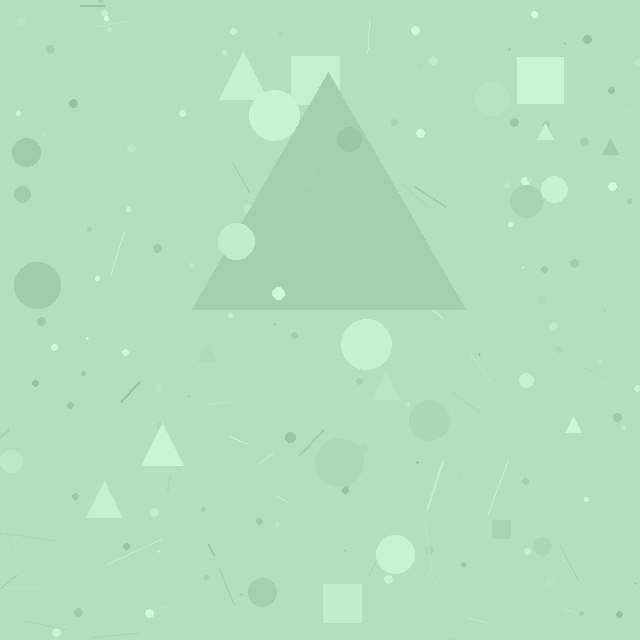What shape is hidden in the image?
A triangle is hidden in the image.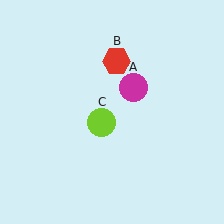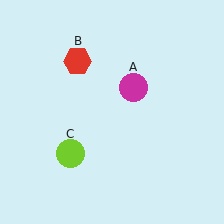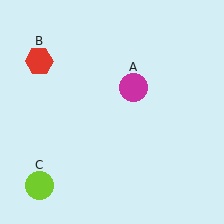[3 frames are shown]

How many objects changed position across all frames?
2 objects changed position: red hexagon (object B), lime circle (object C).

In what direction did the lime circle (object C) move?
The lime circle (object C) moved down and to the left.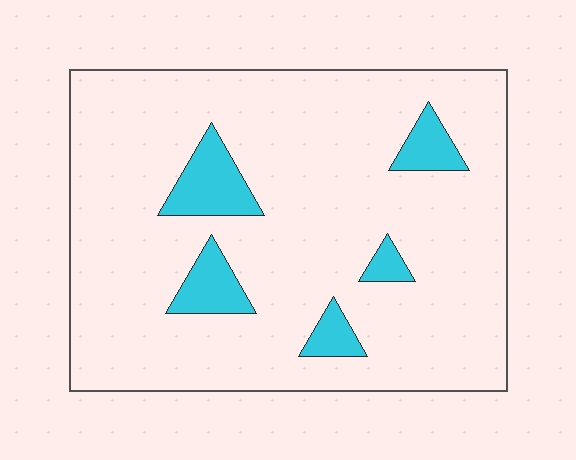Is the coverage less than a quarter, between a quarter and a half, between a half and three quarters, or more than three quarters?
Less than a quarter.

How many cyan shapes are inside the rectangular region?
5.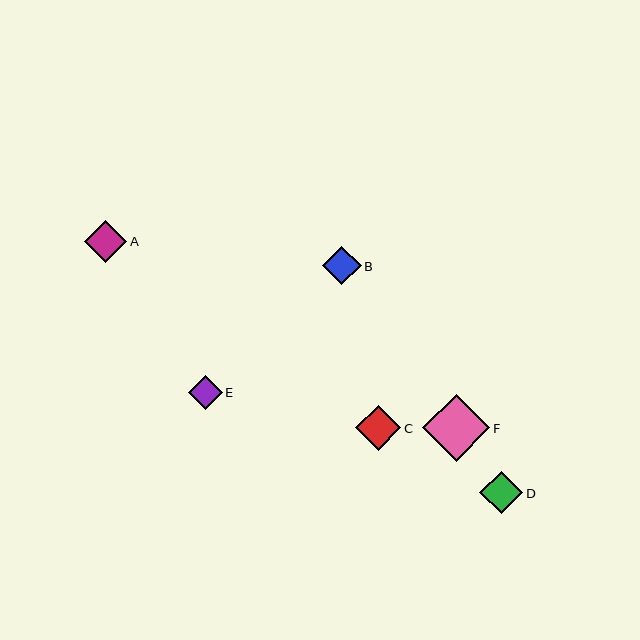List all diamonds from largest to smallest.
From largest to smallest: F, C, D, A, B, E.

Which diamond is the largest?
Diamond F is the largest with a size of approximately 67 pixels.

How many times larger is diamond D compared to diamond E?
Diamond D is approximately 1.3 times the size of diamond E.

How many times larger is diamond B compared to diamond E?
Diamond B is approximately 1.1 times the size of diamond E.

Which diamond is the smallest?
Diamond E is the smallest with a size of approximately 34 pixels.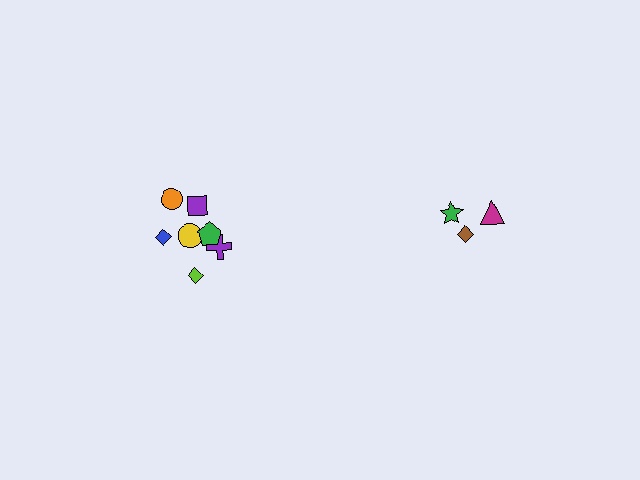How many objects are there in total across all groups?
There are 10 objects.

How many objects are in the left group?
There are 7 objects.